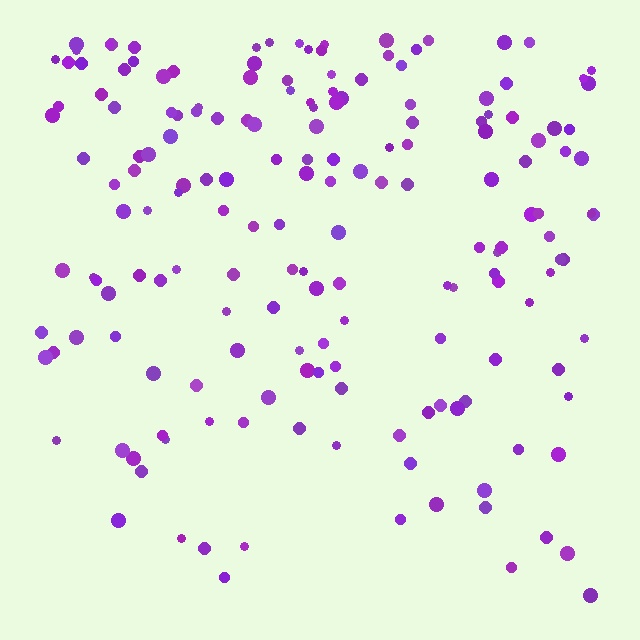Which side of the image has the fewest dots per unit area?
The bottom.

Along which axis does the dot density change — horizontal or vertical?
Vertical.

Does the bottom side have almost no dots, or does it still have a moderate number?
Still a moderate number, just noticeably fewer than the top.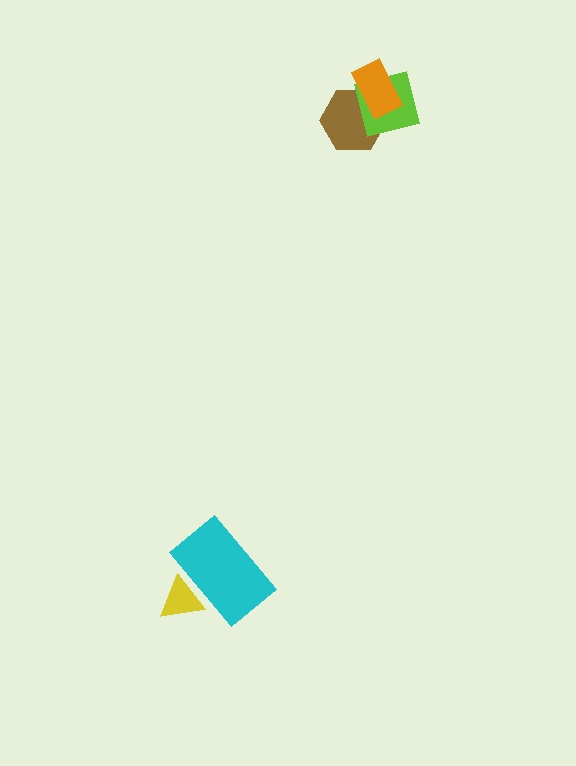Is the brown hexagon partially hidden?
Yes, it is partially covered by another shape.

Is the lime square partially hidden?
Yes, it is partially covered by another shape.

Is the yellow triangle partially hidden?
Yes, it is partially covered by another shape.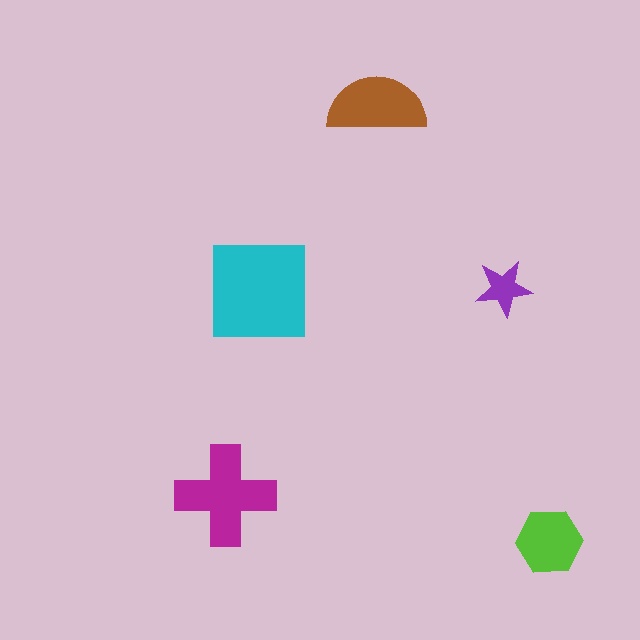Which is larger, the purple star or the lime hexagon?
The lime hexagon.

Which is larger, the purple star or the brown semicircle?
The brown semicircle.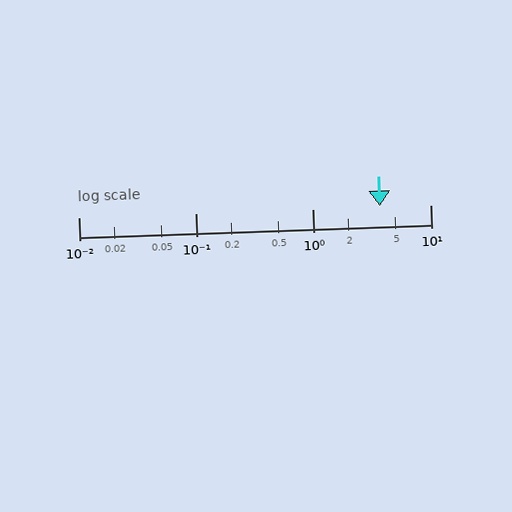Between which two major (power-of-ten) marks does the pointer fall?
The pointer is between 1 and 10.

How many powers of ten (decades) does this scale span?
The scale spans 3 decades, from 0.01 to 10.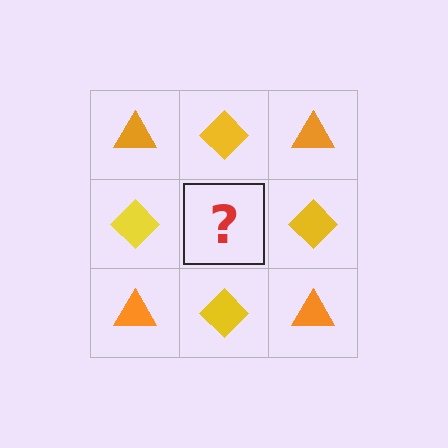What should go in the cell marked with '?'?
The missing cell should contain an orange triangle.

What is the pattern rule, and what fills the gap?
The rule is that it alternates orange triangle and yellow diamond in a checkerboard pattern. The gap should be filled with an orange triangle.